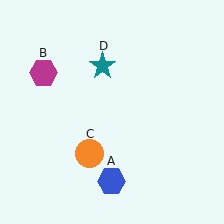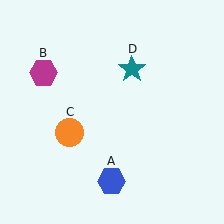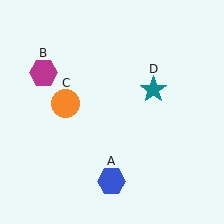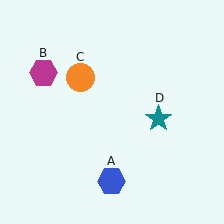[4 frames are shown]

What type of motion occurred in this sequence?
The orange circle (object C), teal star (object D) rotated clockwise around the center of the scene.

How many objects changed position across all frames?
2 objects changed position: orange circle (object C), teal star (object D).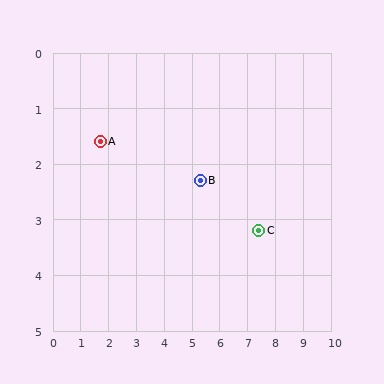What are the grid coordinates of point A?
Point A is at approximately (1.7, 1.6).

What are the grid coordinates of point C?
Point C is at approximately (7.4, 3.2).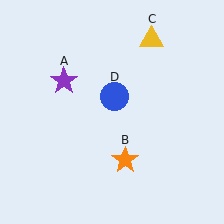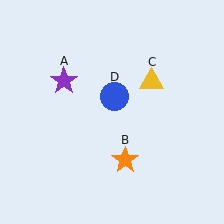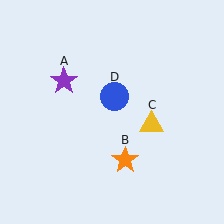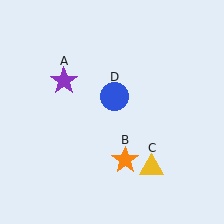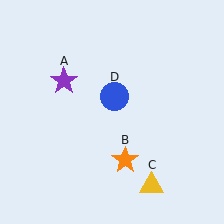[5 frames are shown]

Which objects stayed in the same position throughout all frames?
Purple star (object A) and orange star (object B) and blue circle (object D) remained stationary.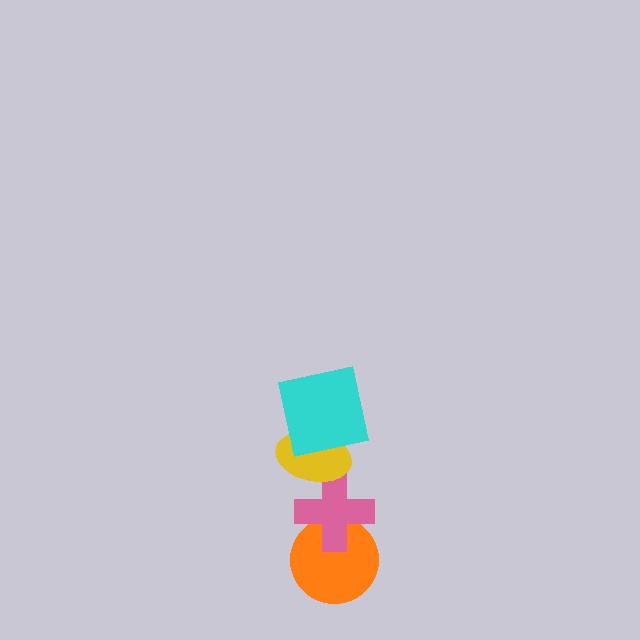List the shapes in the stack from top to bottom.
From top to bottom: the cyan square, the yellow ellipse, the pink cross, the orange circle.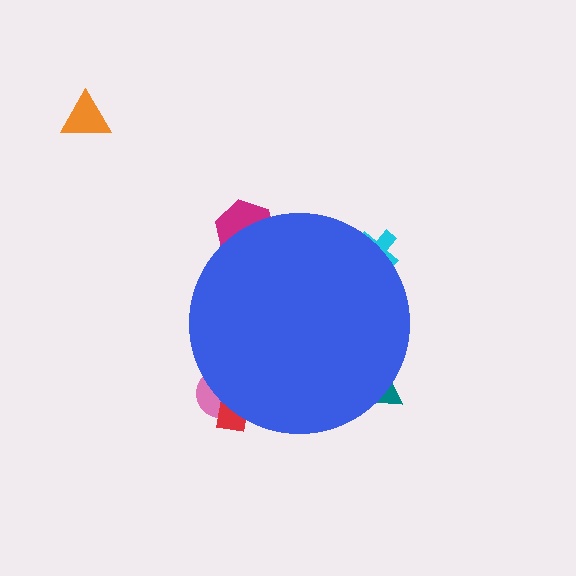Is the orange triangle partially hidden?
No, the orange triangle is fully visible.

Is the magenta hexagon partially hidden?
Yes, the magenta hexagon is partially hidden behind the blue circle.